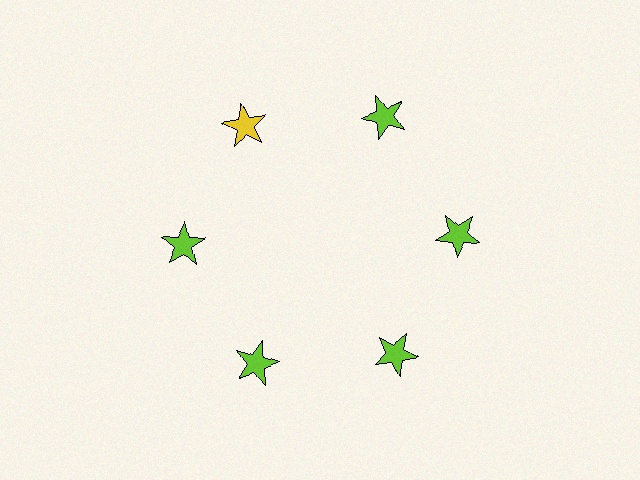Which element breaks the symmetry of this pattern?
The yellow star at roughly the 11 o'clock position breaks the symmetry. All other shapes are lime stars.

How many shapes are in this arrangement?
There are 6 shapes arranged in a ring pattern.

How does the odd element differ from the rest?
It has a different color: yellow instead of lime.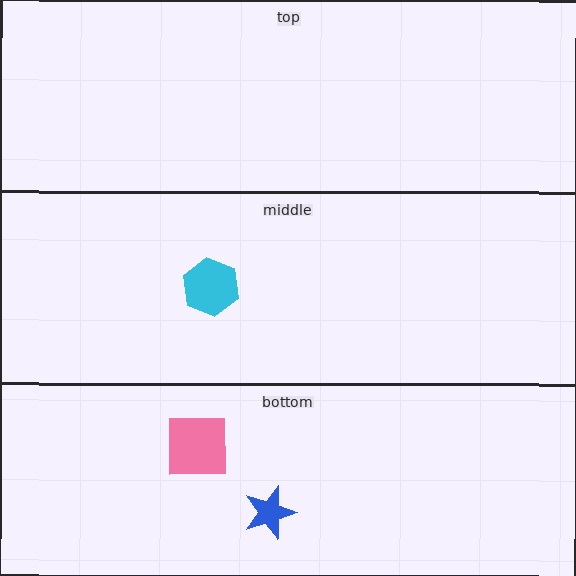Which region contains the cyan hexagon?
The middle region.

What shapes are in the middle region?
The cyan hexagon.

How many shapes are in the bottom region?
2.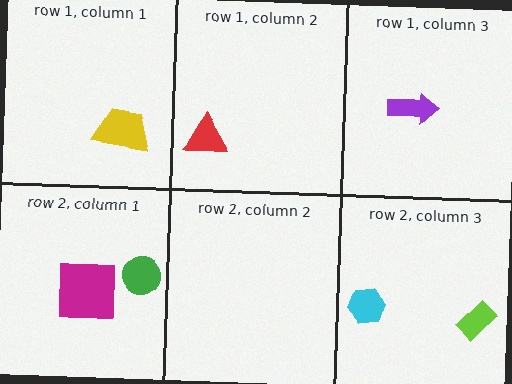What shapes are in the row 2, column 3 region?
The lime rectangle, the cyan hexagon.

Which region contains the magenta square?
The row 2, column 1 region.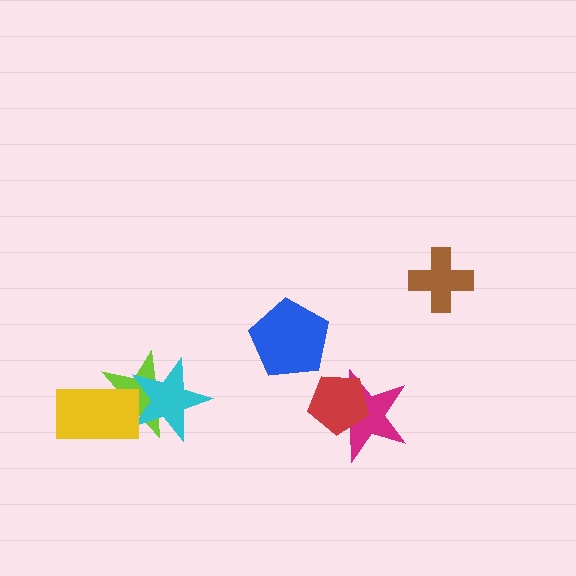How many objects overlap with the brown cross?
0 objects overlap with the brown cross.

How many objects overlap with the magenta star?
1 object overlaps with the magenta star.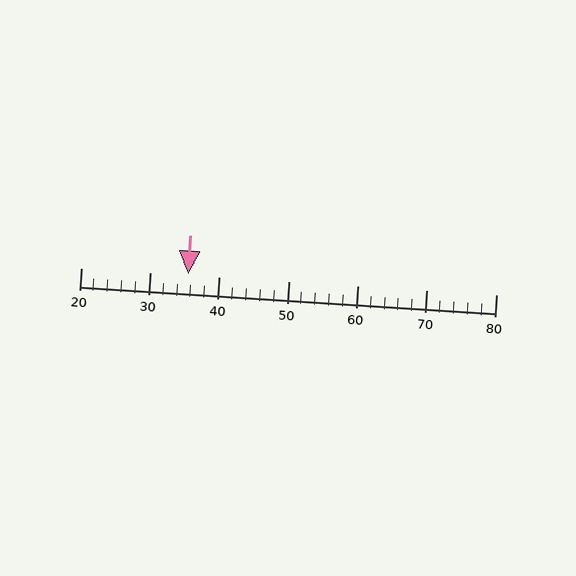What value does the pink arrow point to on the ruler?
The pink arrow points to approximately 36.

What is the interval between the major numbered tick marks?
The major tick marks are spaced 10 units apart.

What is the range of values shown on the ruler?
The ruler shows values from 20 to 80.